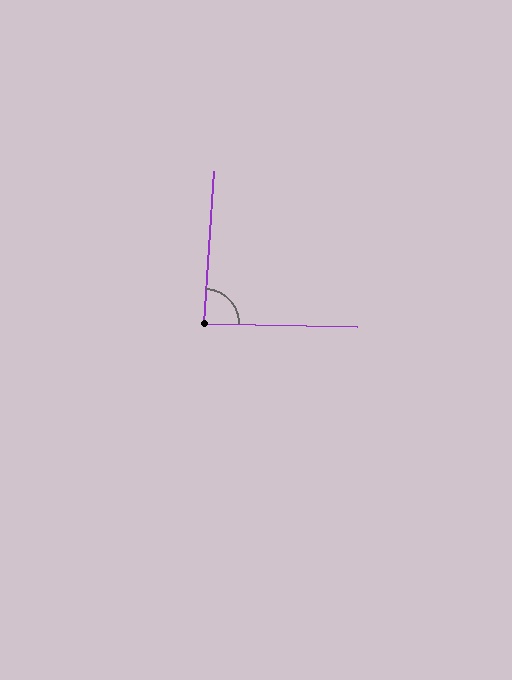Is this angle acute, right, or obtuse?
It is approximately a right angle.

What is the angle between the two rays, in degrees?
Approximately 87 degrees.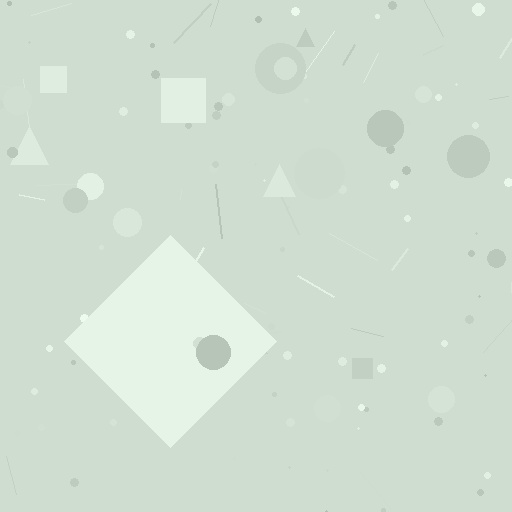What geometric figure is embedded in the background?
A diamond is embedded in the background.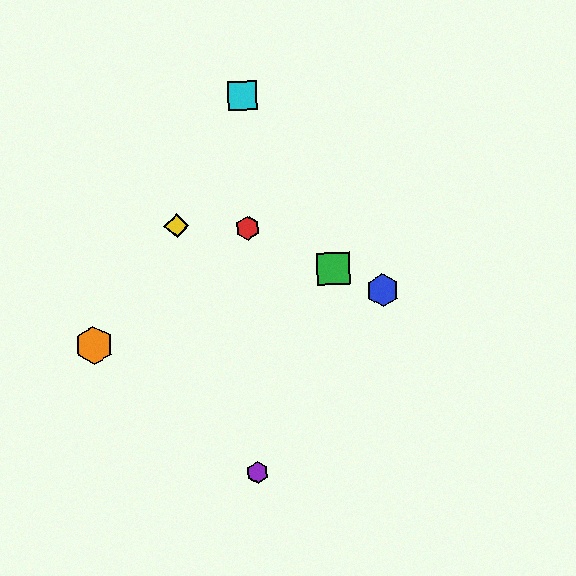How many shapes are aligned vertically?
3 shapes (the red hexagon, the purple hexagon, the cyan square) are aligned vertically.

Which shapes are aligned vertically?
The red hexagon, the purple hexagon, the cyan square are aligned vertically.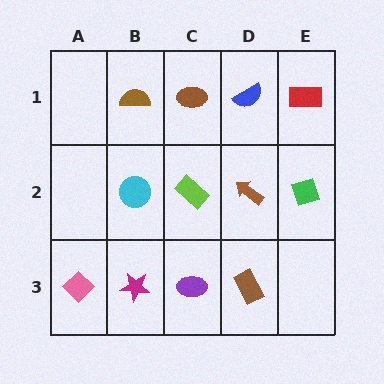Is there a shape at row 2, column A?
No, that cell is empty.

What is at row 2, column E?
A green diamond.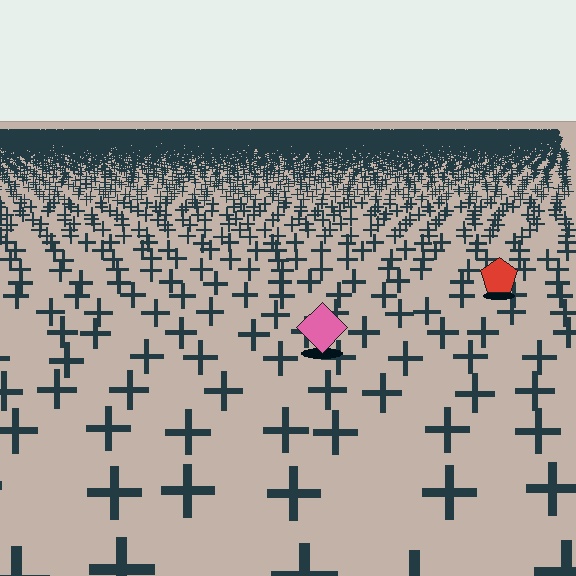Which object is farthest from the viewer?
The red pentagon is farthest from the viewer. It appears smaller and the ground texture around it is denser.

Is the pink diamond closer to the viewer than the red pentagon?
Yes. The pink diamond is closer — you can tell from the texture gradient: the ground texture is coarser near it.